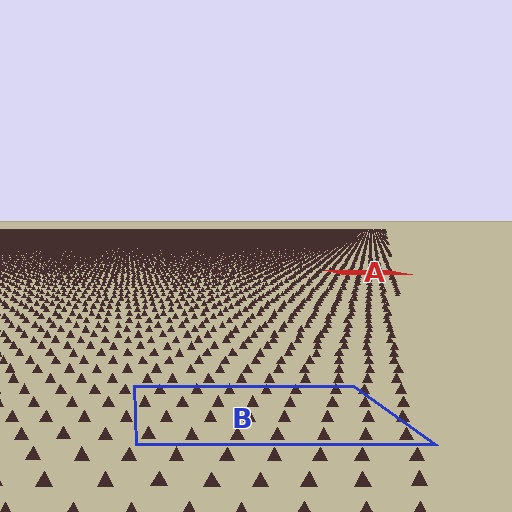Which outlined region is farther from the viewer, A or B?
Region A is farther from the viewer — the texture elements inside it appear smaller and more densely packed.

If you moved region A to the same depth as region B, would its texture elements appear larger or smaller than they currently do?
They would appear larger. At a closer depth, the same texture elements are projected at a bigger on-screen size.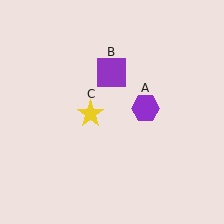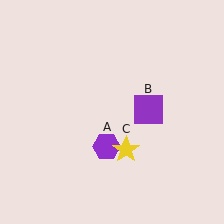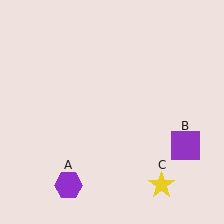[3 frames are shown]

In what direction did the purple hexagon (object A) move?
The purple hexagon (object A) moved down and to the left.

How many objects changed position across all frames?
3 objects changed position: purple hexagon (object A), purple square (object B), yellow star (object C).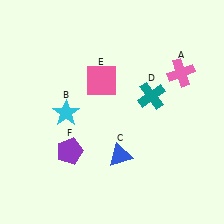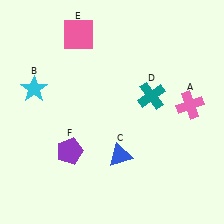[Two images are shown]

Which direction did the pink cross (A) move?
The pink cross (A) moved down.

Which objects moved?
The objects that moved are: the pink cross (A), the cyan star (B), the pink square (E).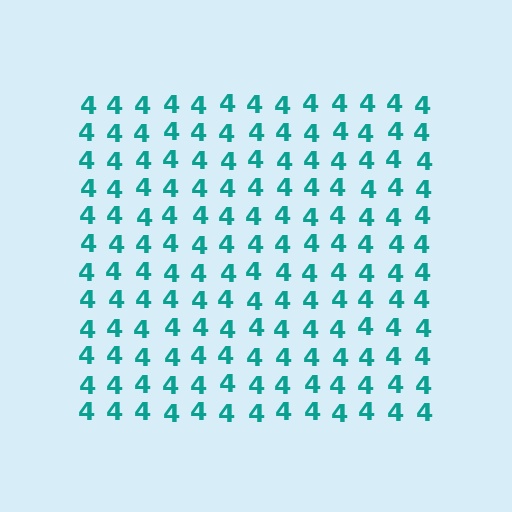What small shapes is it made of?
It is made of small digit 4's.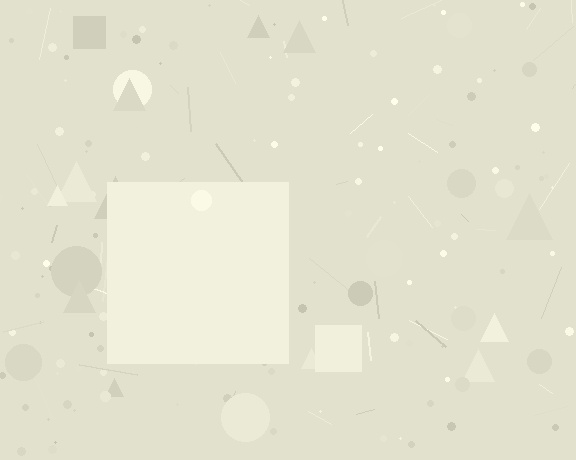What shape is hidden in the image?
A square is hidden in the image.